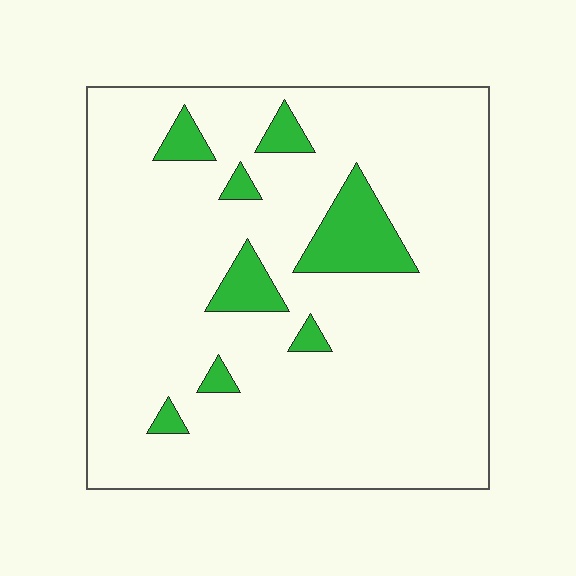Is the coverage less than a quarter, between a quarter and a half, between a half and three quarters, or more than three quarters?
Less than a quarter.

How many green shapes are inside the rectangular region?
8.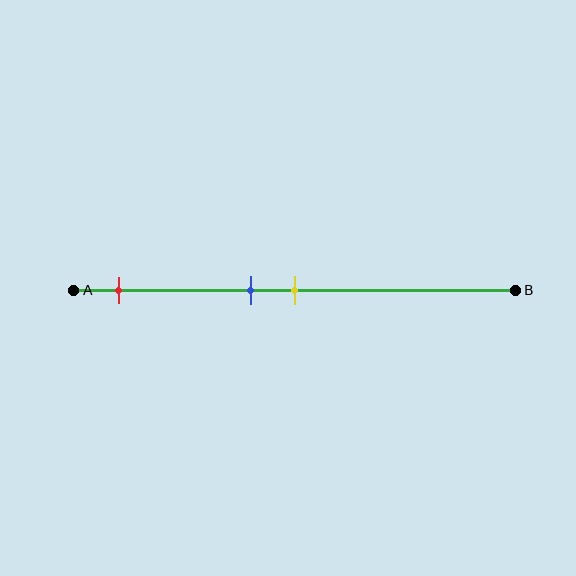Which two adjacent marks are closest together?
The blue and yellow marks are the closest adjacent pair.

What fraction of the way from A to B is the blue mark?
The blue mark is approximately 40% (0.4) of the way from A to B.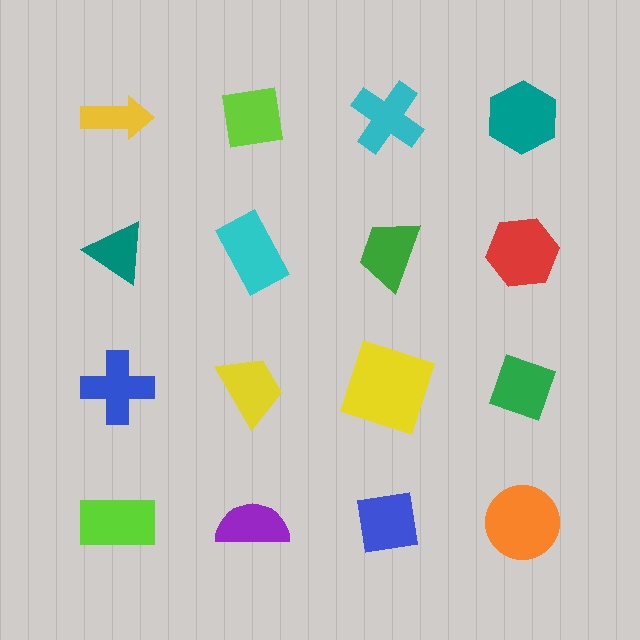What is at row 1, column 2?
A lime square.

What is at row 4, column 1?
A lime rectangle.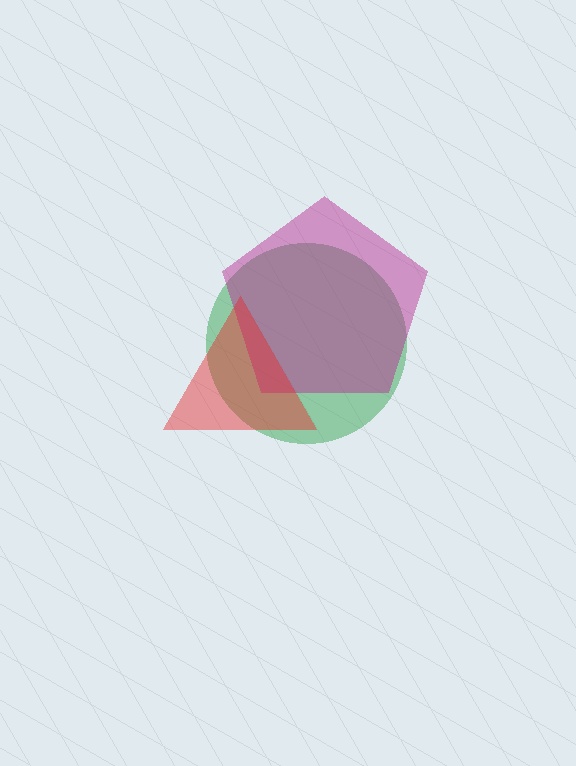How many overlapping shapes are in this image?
There are 3 overlapping shapes in the image.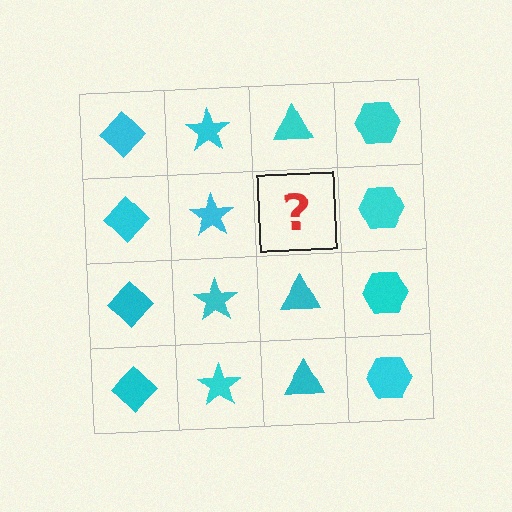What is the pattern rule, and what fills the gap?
The rule is that each column has a consistent shape. The gap should be filled with a cyan triangle.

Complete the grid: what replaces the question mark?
The question mark should be replaced with a cyan triangle.